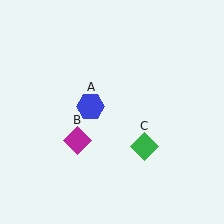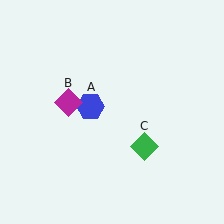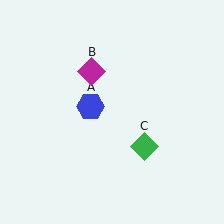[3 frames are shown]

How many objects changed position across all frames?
1 object changed position: magenta diamond (object B).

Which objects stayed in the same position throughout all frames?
Blue hexagon (object A) and green diamond (object C) remained stationary.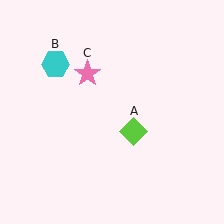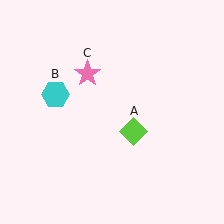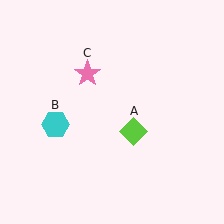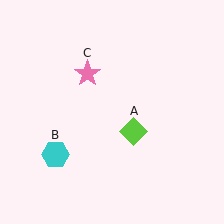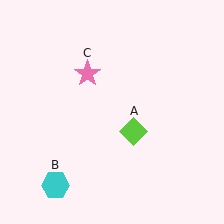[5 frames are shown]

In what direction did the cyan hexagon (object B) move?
The cyan hexagon (object B) moved down.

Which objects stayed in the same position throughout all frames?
Lime diamond (object A) and pink star (object C) remained stationary.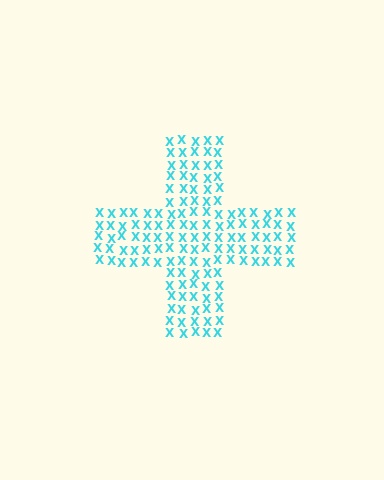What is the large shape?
The large shape is a cross.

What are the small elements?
The small elements are letter X's.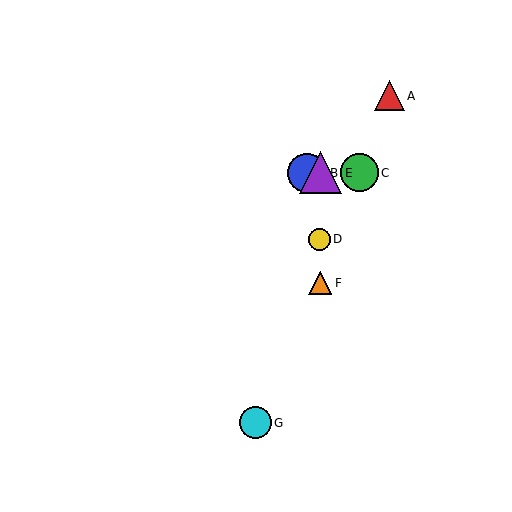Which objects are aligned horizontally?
Objects B, C, E are aligned horizontally.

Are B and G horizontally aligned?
No, B is at y≈173 and G is at y≈423.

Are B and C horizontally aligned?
Yes, both are at y≈173.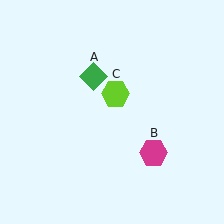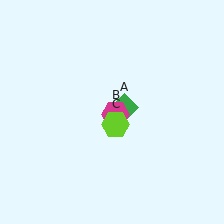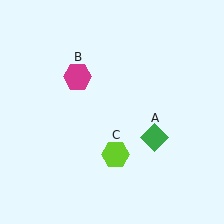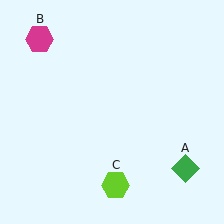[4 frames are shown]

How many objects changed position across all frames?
3 objects changed position: green diamond (object A), magenta hexagon (object B), lime hexagon (object C).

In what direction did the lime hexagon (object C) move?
The lime hexagon (object C) moved down.